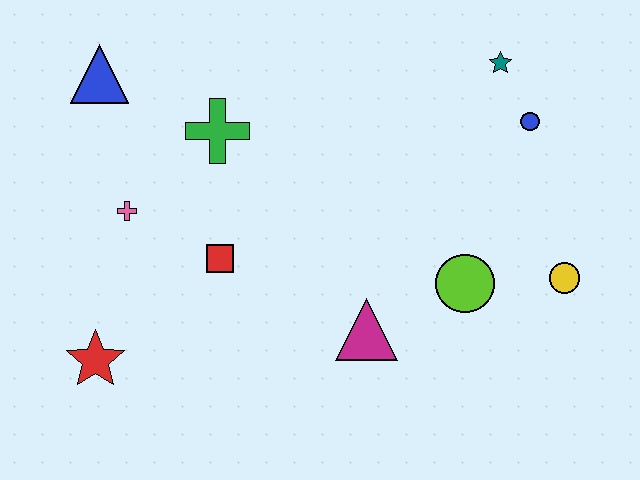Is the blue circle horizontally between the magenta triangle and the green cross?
No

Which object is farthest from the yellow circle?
The blue triangle is farthest from the yellow circle.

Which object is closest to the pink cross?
The red square is closest to the pink cross.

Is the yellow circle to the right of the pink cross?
Yes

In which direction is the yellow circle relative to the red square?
The yellow circle is to the right of the red square.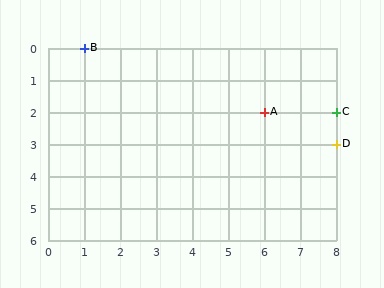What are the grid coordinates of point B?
Point B is at grid coordinates (1, 0).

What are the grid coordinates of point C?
Point C is at grid coordinates (8, 2).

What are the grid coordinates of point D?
Point D is at grid coordinates (8, 3).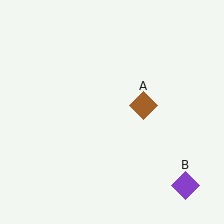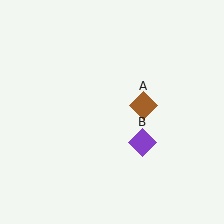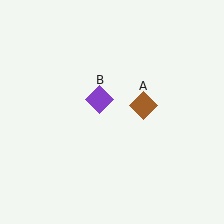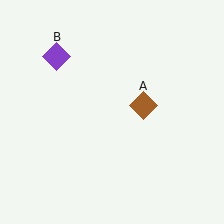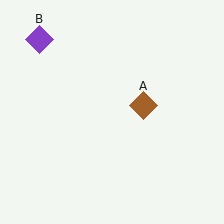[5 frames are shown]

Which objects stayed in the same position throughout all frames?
Brown diamond (object A) remained stationary.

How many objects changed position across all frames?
1 object changed position: purple diamond (object B).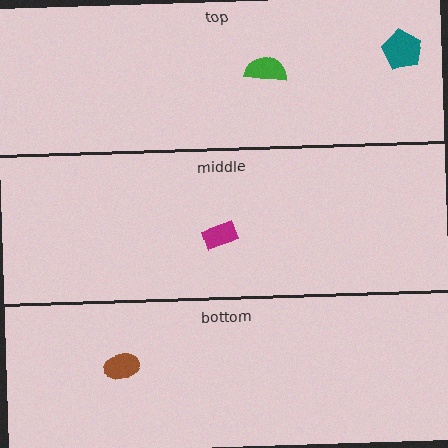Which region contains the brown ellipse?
The bottom region.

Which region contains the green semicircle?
The top region.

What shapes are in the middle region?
The magenta rectangle.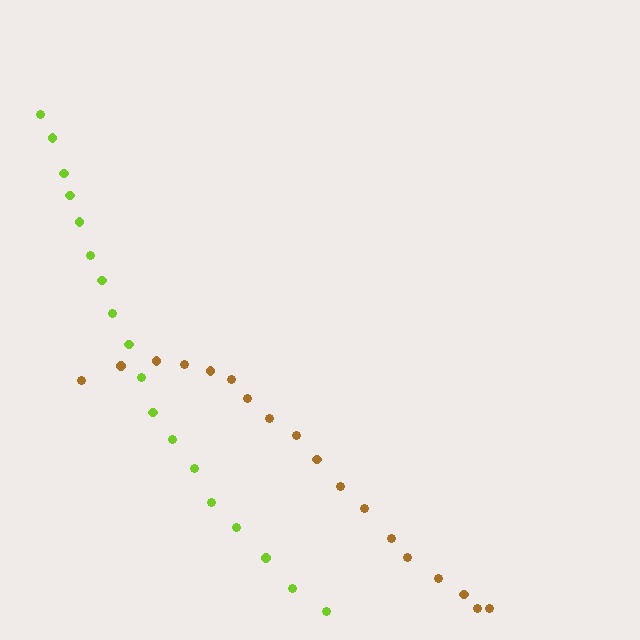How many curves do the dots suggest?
There are 2 distinct paths.